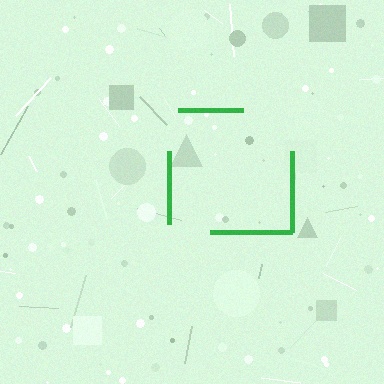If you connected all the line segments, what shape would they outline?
They would outline a square.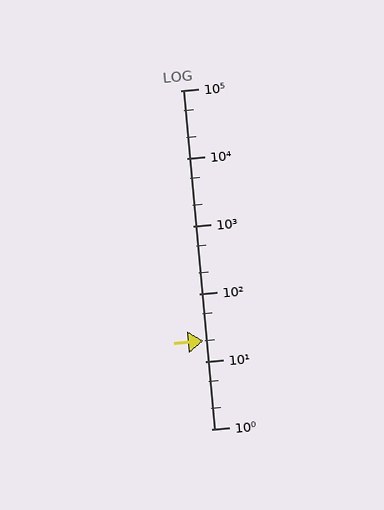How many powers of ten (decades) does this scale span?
The scale spans 5 decades, from 1 to 100000.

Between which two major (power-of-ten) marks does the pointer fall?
The pointer is between 10 and 100.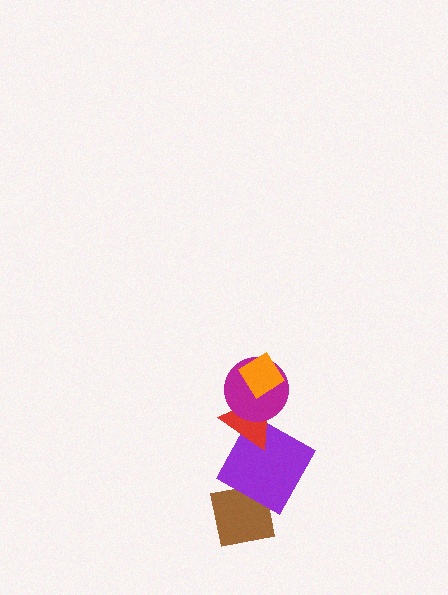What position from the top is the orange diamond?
The orange diamond is 1st from the top.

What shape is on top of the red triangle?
The magenta circle is on top of the red triangle.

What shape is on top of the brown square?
The purple square is on top of the brown square.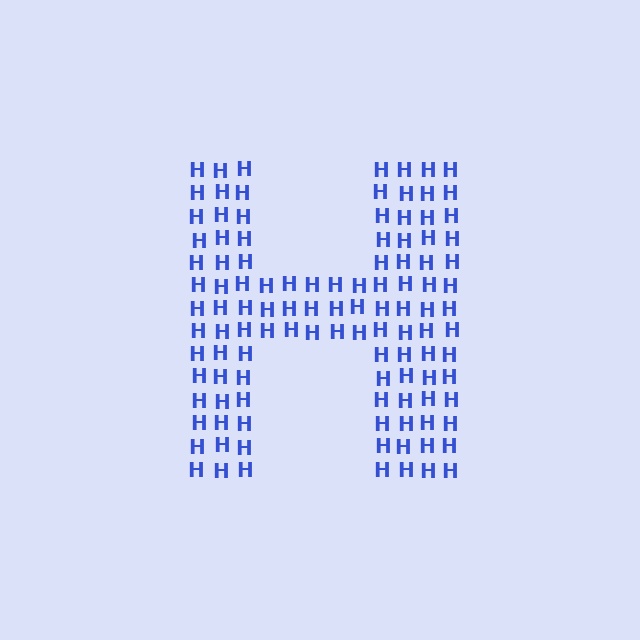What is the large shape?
The large shape is the letter H.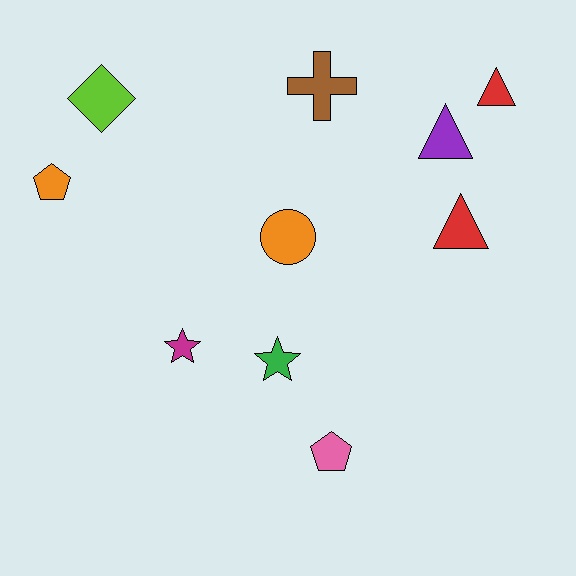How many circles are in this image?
There is 1 circle.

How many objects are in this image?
There are 10 objects.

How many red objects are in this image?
There are 2 red objects.